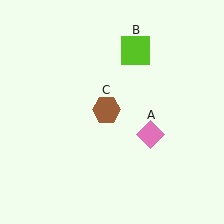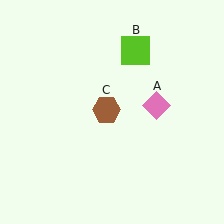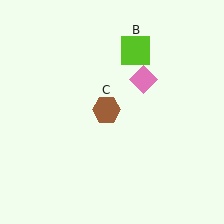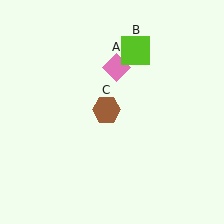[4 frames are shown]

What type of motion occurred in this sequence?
The pink diamond (object A) rotated counterclockwise around the center of the scene.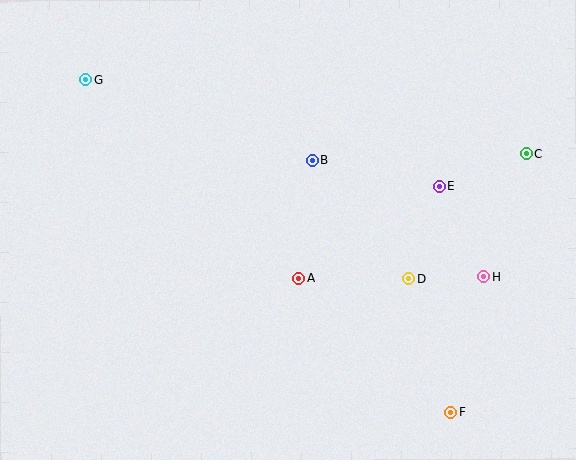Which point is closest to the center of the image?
Point A at (299, 278) is closest to the center.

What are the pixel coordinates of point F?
Point F is at (451, 412).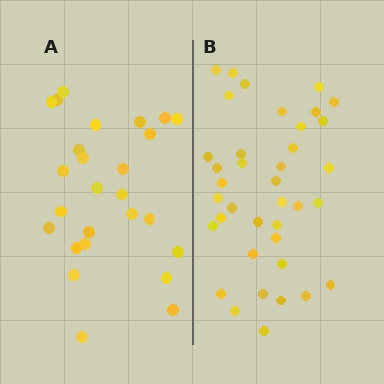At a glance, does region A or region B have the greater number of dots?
Region B (the right region) has more dots.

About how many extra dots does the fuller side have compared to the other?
Region B has roughly 12 or so more dots than region A.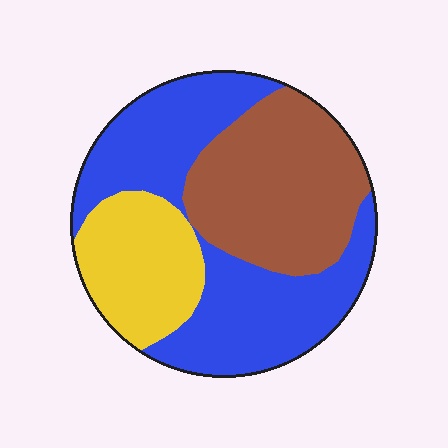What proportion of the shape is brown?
Brown covers roughly 35% of the shape.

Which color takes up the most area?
Blue, at roughly 45%.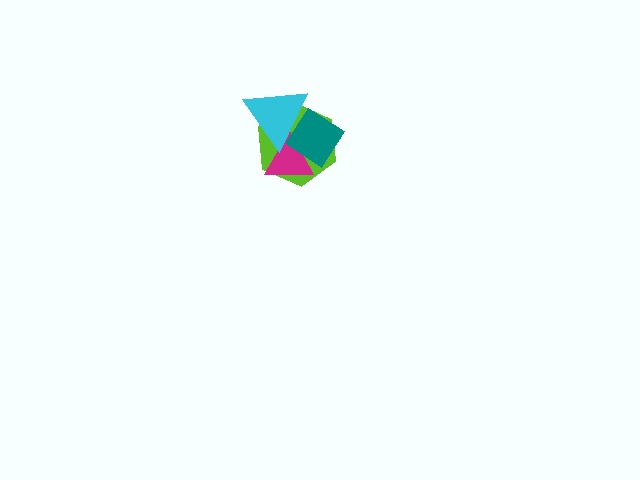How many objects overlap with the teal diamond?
3 objects overlap with the teal diamond.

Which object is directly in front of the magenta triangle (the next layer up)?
The teal diamond is directly in front of the magenta triangle.